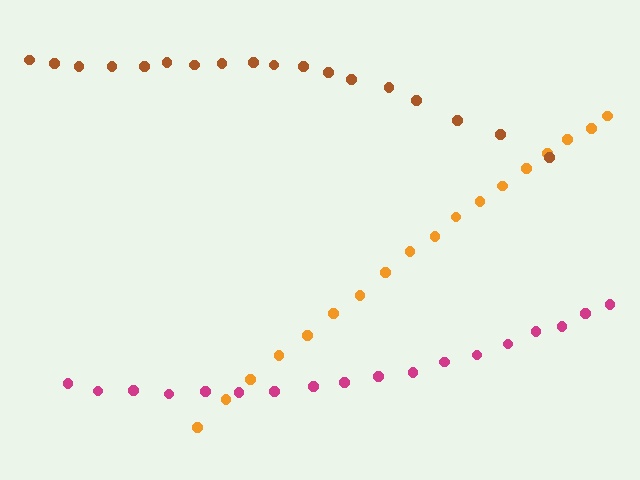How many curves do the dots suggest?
There are 3 distinct paths.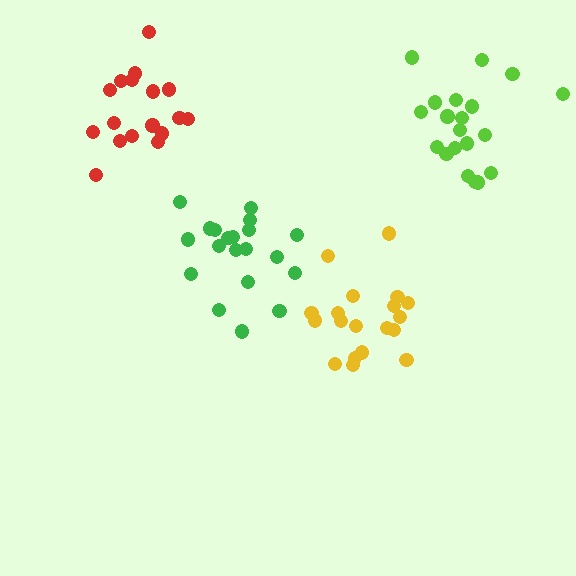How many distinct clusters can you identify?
There are 4 distinct clusters.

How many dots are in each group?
Group 1: 20 dots, Group 2: 17 dots, Group 3: 20 dots, Group 4: 19 dots (76 total).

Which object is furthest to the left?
The red cluster is leftmost.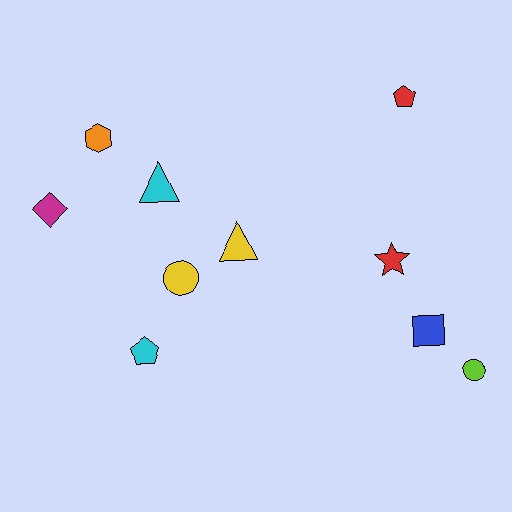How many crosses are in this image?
There are no crosses.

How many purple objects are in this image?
There are no purple objects.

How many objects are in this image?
There are 10 objects.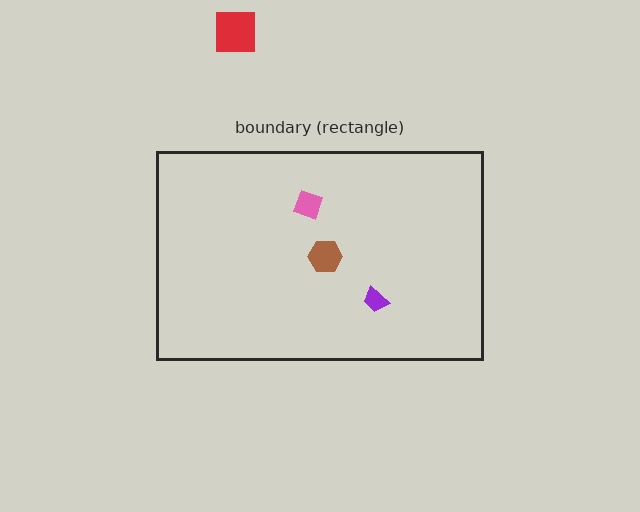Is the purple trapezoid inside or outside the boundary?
Inside.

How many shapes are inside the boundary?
3 inside, 1 outside.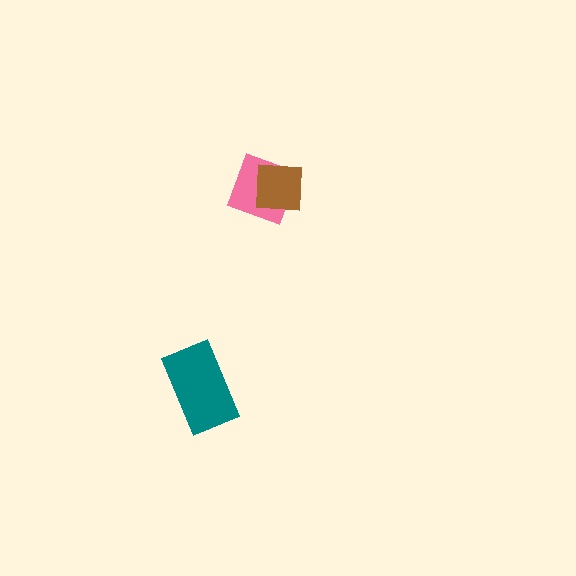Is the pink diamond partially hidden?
Yes, it is partially covered by another shape.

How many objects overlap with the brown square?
1 object overlaps with the brown square.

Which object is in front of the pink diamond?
The brown square is in front of the pink diamond.